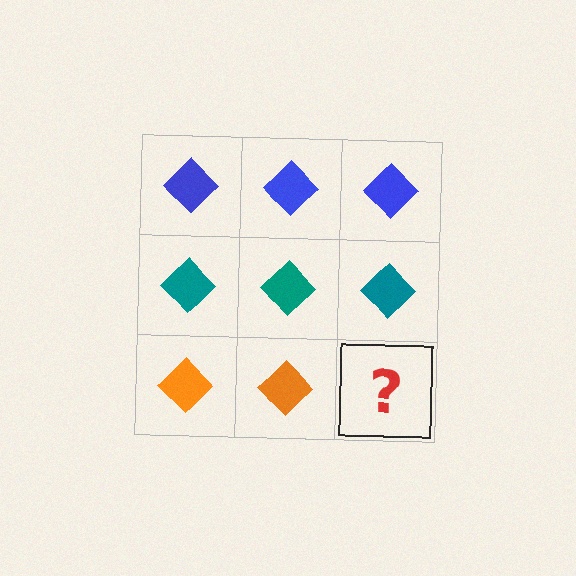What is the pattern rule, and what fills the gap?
The rule is that each row has a consistent color. The gap should be filled with an orange diamond.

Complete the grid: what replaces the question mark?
The question mark should be replaced with an orange diamond.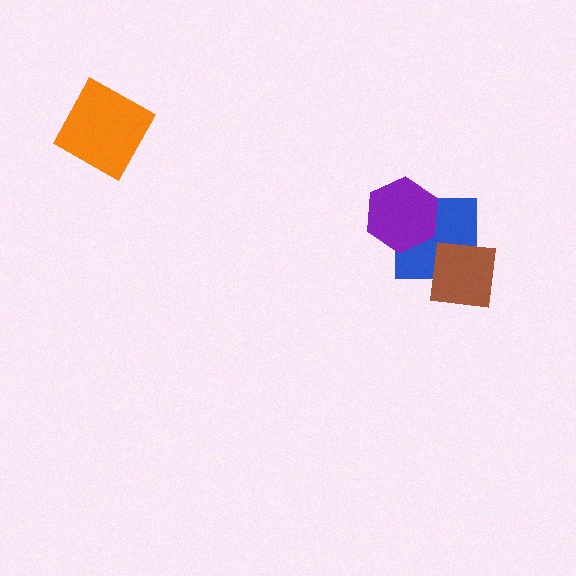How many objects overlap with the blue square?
2 objects overlap with the blue square.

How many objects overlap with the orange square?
0 objects overlap with the orange square.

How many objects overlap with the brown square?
1 object overlaps with the brown square.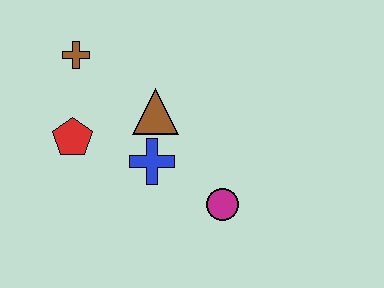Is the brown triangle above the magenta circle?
Yes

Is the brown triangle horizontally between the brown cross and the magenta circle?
Yes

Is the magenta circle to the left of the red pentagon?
No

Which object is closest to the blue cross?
The brown triangle is closest to the blue cross.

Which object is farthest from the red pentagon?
The magenta circle is farthest from the red pentagon.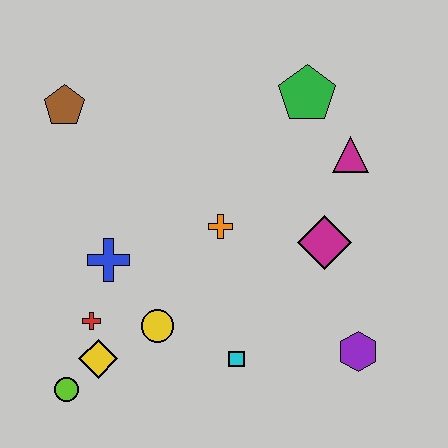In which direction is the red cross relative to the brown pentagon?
The red cross is below the brown pentagon.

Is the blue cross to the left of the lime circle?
No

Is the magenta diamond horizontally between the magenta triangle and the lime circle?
Yes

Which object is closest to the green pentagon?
The magenta triangle is closest to the green pentagon.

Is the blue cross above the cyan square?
Yes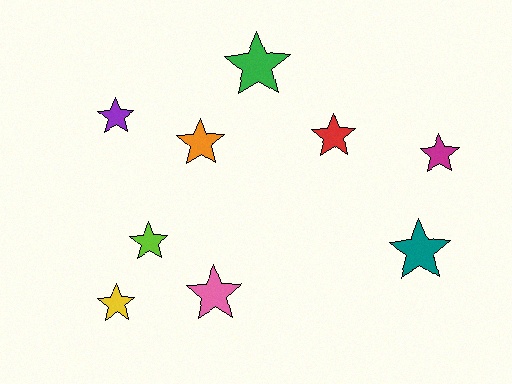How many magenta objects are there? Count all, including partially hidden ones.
There is 1 magenta object.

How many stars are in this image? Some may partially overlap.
There are 9 stars.